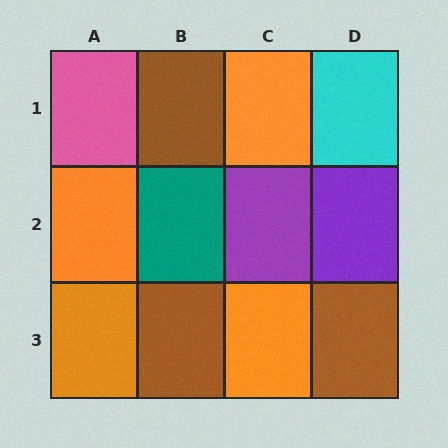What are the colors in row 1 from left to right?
Pink, brown, orange, cyan.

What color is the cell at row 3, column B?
Brown.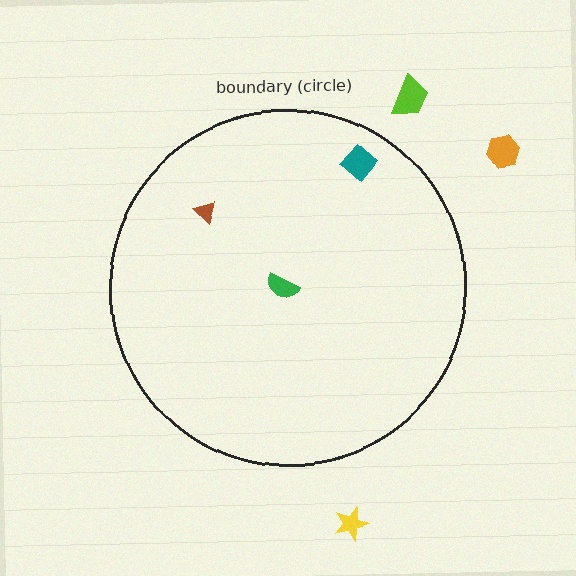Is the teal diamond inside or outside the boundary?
Inside.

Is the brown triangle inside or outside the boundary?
Inside.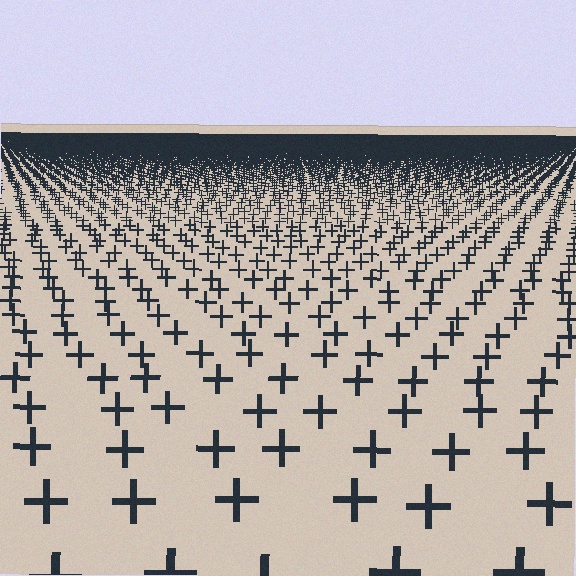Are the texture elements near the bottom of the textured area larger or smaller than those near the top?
Larger. Near the bottom, elements are closer to the viewer and appear at a bigger on-screen size.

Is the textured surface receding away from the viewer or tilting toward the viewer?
The surface is receding away from the viewer. Texture elements get smaller and denser toward the top.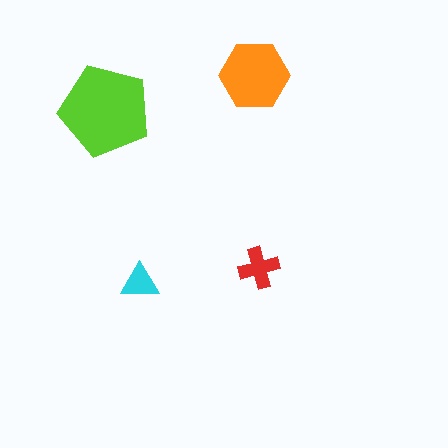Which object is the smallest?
The cyan triangle.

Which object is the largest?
The lime pentagon.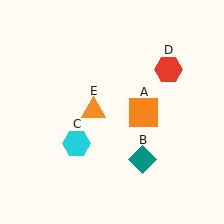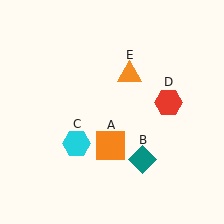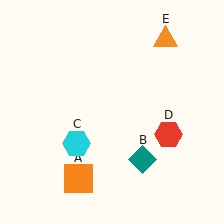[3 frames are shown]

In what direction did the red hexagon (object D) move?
The red hexagon (object D) moved down.